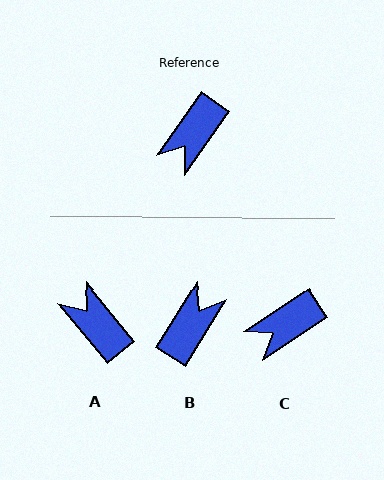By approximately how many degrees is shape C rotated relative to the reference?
Approximately 21 degrees clockwise.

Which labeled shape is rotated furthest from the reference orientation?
B, about 176 degrees away.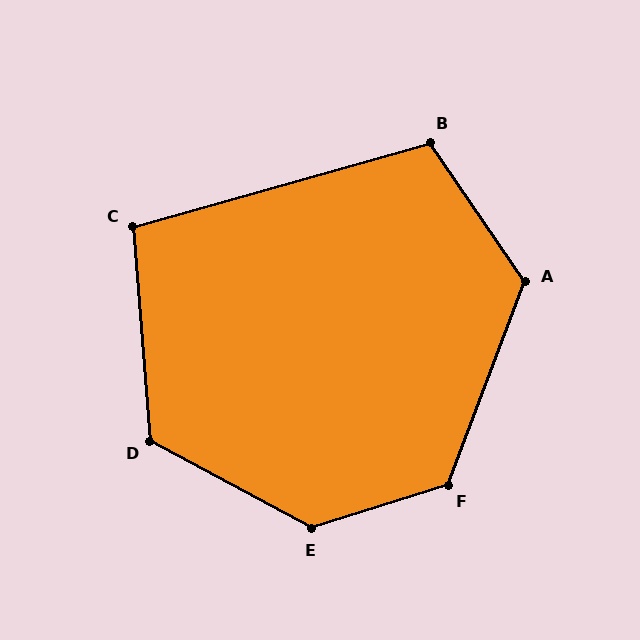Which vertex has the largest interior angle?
E, at approximately 134 degrees.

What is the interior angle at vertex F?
Approximately 129 degrees (obtuse).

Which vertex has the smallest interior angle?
C, at approximately 101 degrees.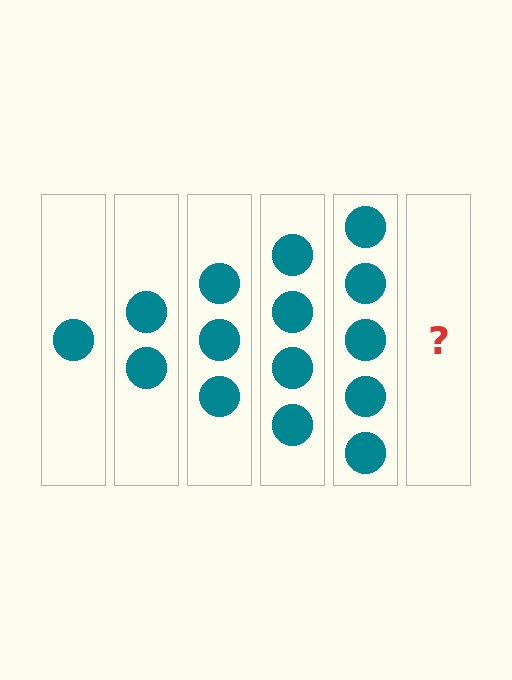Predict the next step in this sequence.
The next step is 6 circles.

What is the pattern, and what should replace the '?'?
The pattern is that each step adds one more circle. The '?' should be 6 circles.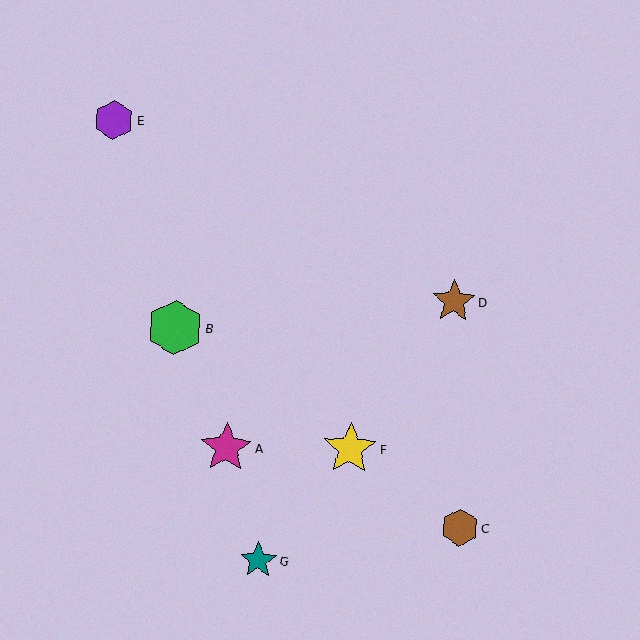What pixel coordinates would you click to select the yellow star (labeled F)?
Click at (350, 449) to select the yellow star F.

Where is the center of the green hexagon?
The center of the green hexagon is at (175, 328).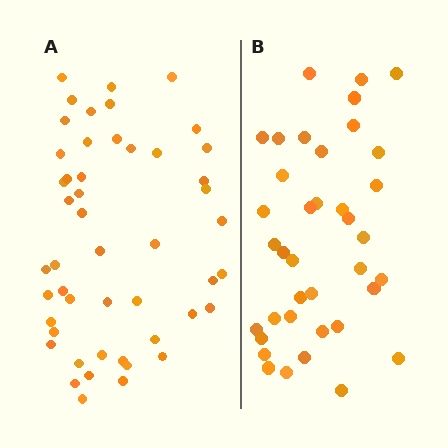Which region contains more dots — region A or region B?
Region A (the left region) has more dots.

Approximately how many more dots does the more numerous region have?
Region A has roughly 12 or so more dots than region B.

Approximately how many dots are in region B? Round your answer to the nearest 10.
About 40 dots. (The exact count is 38, which rounds to 40.)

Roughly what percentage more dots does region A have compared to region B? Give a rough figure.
About 30% more.